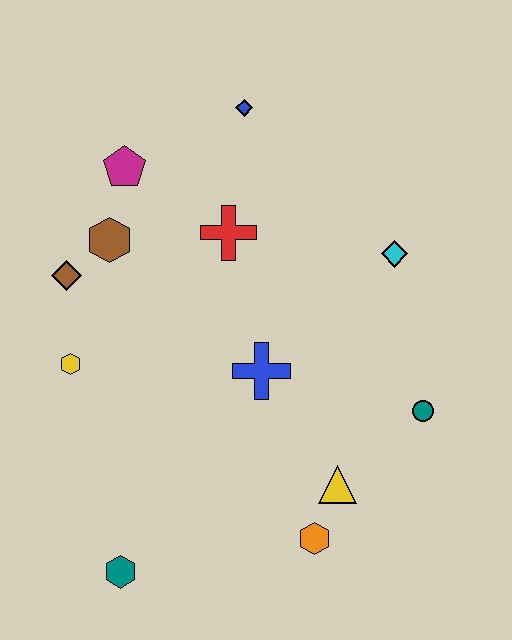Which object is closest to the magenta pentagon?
The brown hexagon is closest to the magenta pentagon.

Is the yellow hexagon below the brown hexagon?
Yes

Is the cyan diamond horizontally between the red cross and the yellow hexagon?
No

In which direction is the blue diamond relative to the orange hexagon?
The blue diamond is above the orange hexagon.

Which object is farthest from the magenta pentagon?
The orange hexagon is farthest from the magenta pentagon.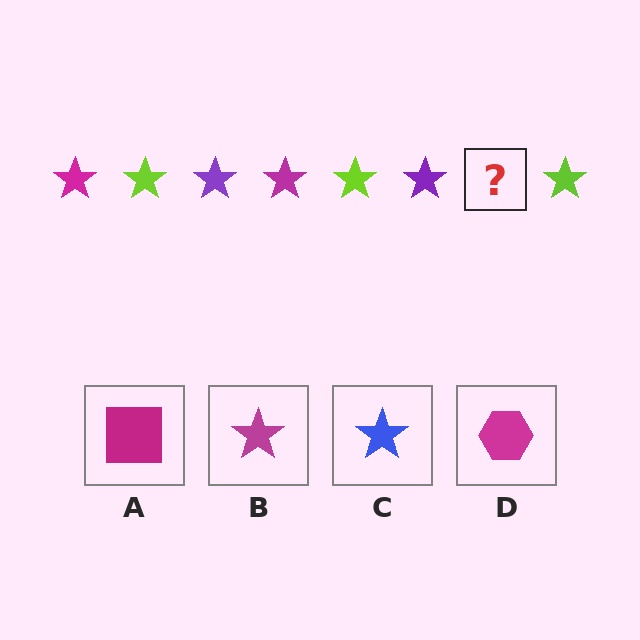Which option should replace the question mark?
Option B.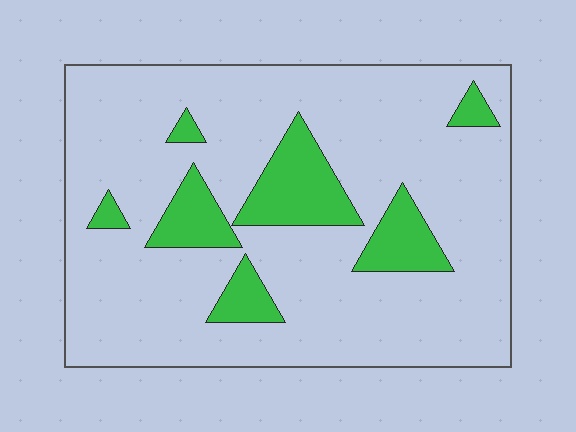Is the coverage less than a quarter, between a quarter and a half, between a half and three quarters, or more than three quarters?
Less than a quarter.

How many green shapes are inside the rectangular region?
7.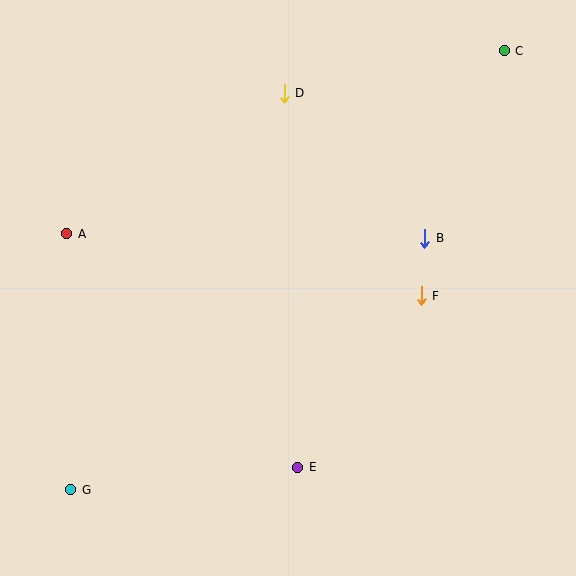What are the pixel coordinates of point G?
Point G is at (71, 490).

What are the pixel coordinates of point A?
Point A is at (67, 234).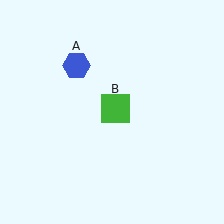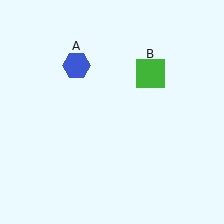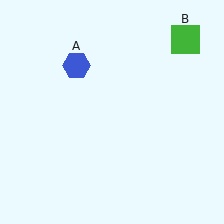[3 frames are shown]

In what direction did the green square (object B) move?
The green square (object B) moved up and to the right.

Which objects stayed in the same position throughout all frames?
Blue hexagon (object A) remained stationary.